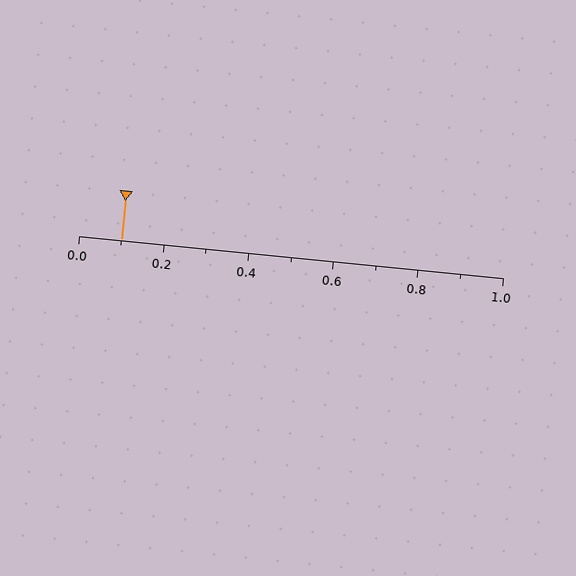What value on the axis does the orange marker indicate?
The marker indicates approximately 0.1.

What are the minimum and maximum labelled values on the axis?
The axis runs from 0.0 to 1.0.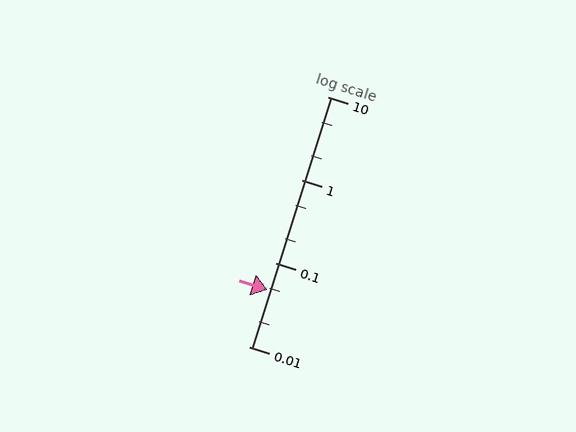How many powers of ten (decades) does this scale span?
The scale spans 3 decades, from 0.01 to 10.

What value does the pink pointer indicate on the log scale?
The pointer indicates approximately 0.048.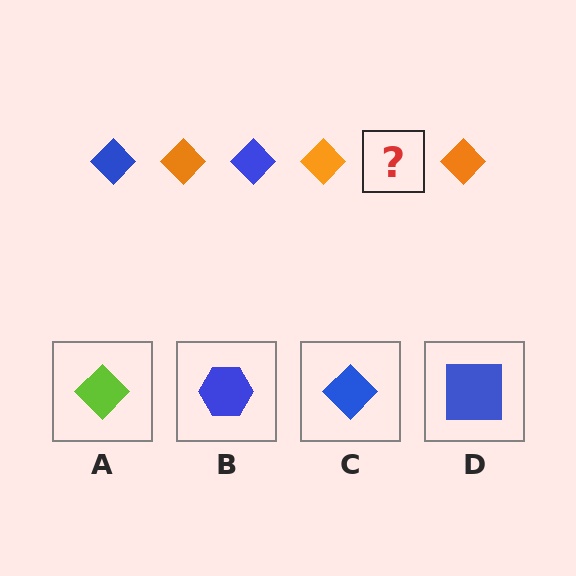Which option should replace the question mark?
Option C.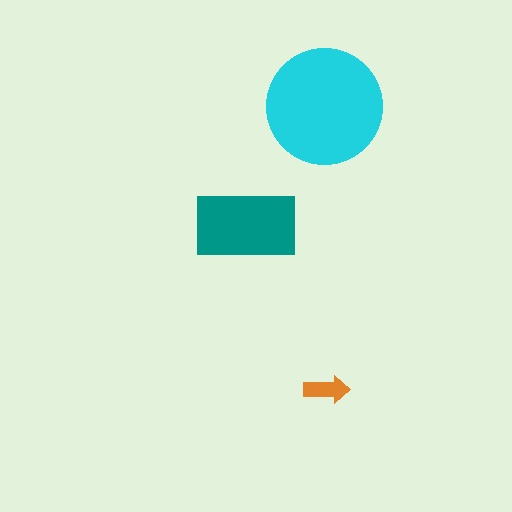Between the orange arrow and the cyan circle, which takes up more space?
The cyan circle.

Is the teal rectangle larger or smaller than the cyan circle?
Smaller.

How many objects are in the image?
There are 3 objects in the image.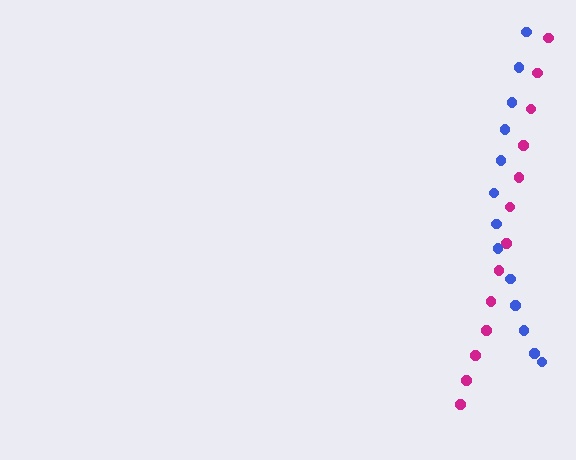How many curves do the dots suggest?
There are 2 distinct paths.